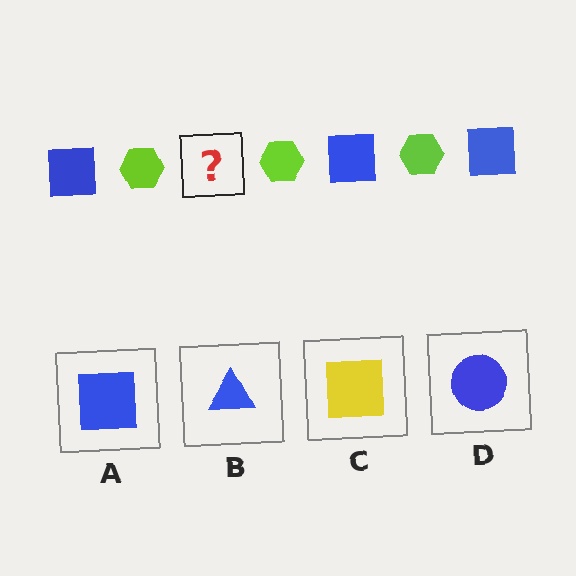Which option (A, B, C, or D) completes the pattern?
A.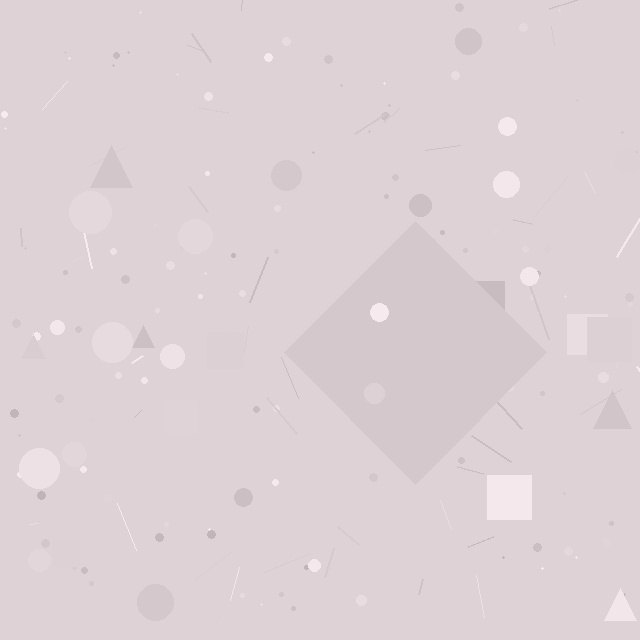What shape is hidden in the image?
A diamond is hidden in the image.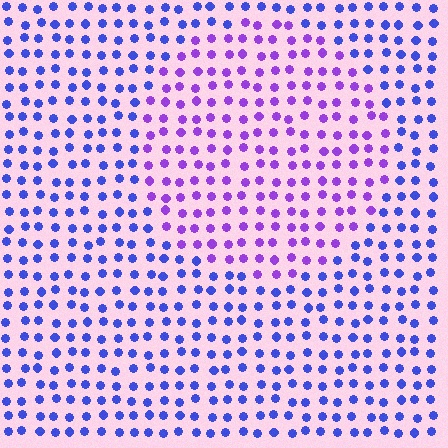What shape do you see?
I see a circle.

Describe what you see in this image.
The image is filled with small blue elements in a uniform arrangement. A circle-shaped region is visible where the elements are tinted to a slightly different hue, forming a subtle color boundary.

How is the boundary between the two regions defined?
The boundary is defined purely by a slight shift in hue (about 40 degrees). Spacing, size, and orientation are identical on both sides.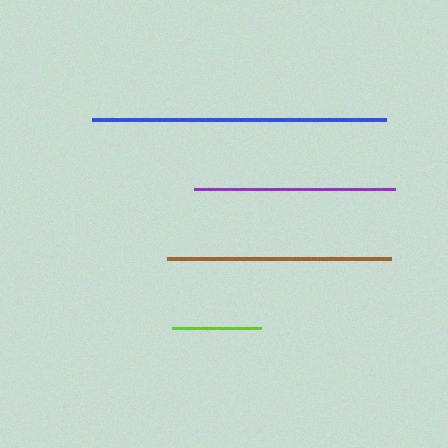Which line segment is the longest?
The blue line is the longest at approximately 294 pixels.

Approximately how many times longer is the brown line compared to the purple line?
The brown line is approximately 1.1 times the length of the purple line.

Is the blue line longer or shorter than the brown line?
The blue line is longer than the brown line.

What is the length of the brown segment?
The brown segment is approximately 224 pixels long.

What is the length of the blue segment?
The blue segment is approximately 294 pixels long.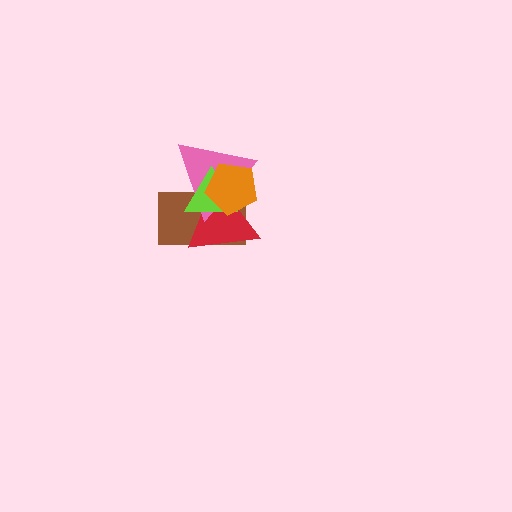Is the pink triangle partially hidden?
Yes, it is partially covered by another shape.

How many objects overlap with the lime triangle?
4 objects overlap with the lime triangle.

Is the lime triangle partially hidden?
Yes, it is partially covered by another shape.